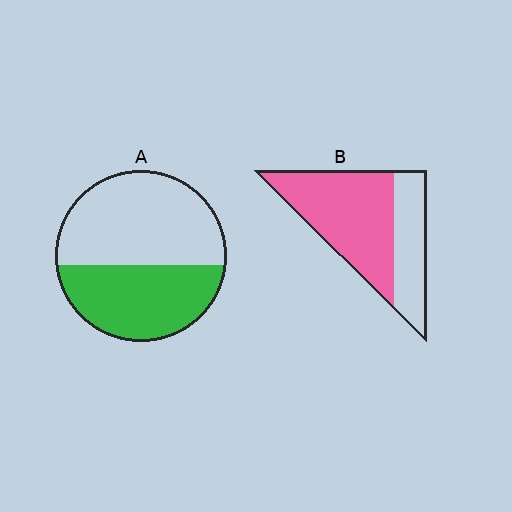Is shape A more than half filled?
No.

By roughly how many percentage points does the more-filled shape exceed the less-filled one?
By roughly 20 percentage points (B over A).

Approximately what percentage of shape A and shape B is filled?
A is approximately 45% and B is approximately 65%.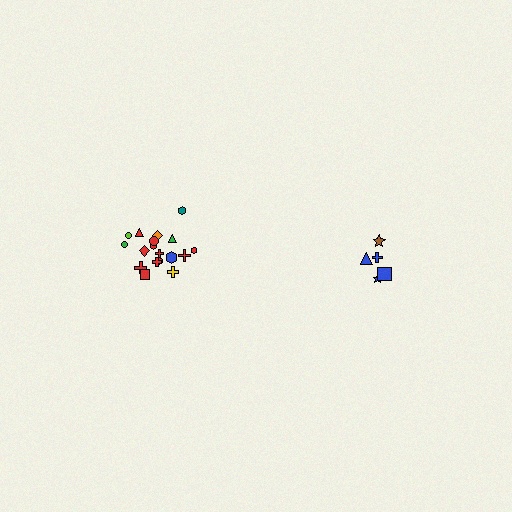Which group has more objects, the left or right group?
The left group.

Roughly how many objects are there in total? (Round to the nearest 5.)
Roughly 25 objects in total.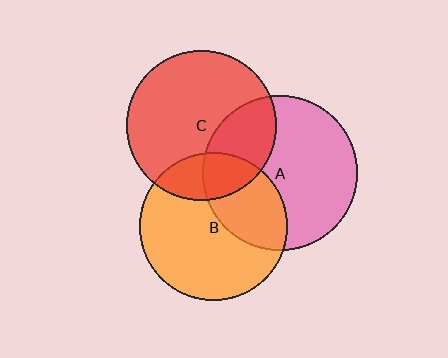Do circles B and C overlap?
Yes.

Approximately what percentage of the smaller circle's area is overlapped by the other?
Approximately 20%.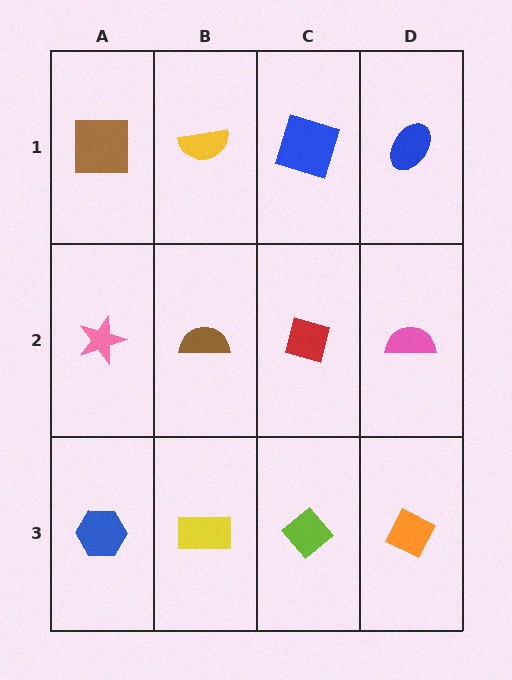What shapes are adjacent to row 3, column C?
A red diamond (row 2, column C), a yellow rectangle (row 3, column B), an orange diamond (row 3, column D).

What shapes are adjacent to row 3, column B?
A brown semicircle (row 2, column B), a blue hexagon (row 3, column A), a lime diamond (row 3, column C).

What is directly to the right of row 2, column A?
A brown semicircle.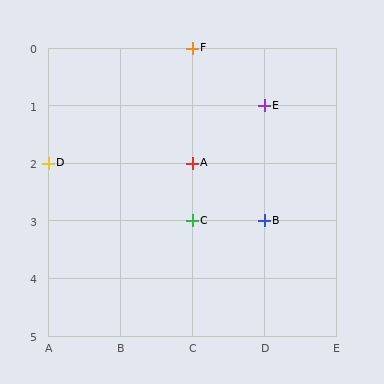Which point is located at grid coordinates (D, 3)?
Point B is at (D, 3).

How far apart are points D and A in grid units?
Points D and A are 2 columns apart.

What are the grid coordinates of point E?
Point E is at grid coordinates (D, 1).